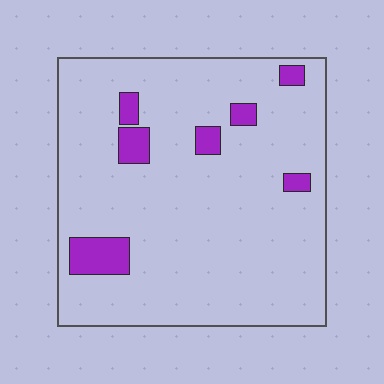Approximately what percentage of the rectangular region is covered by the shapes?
Approximately 10%.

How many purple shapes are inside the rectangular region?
7.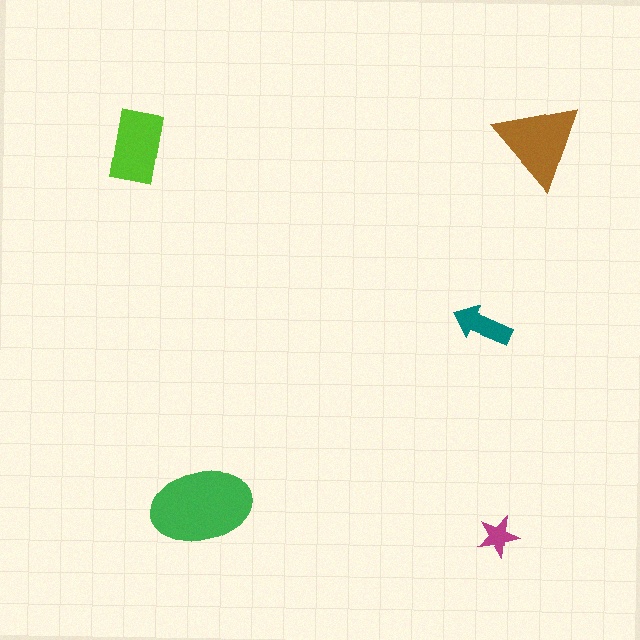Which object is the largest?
The green ellipse.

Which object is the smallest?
The magenta star.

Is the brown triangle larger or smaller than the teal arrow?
Larger.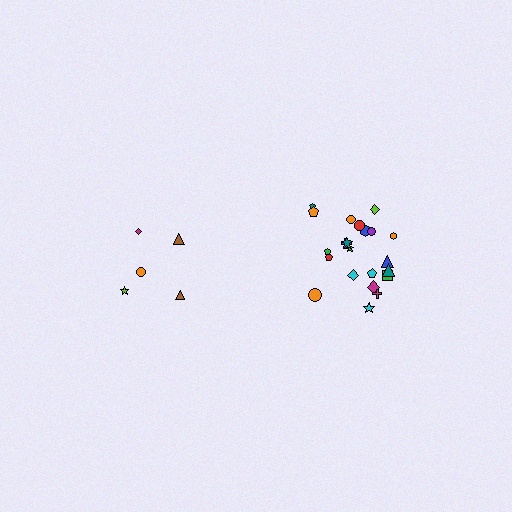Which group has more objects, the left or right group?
The right group.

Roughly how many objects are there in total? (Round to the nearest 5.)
Roughly 25 objects in total.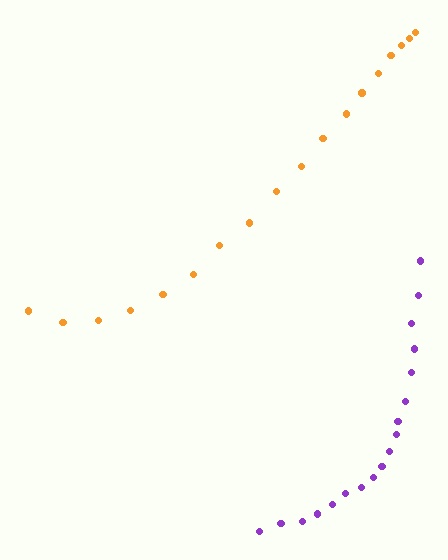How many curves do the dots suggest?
There are 2 distinct paths.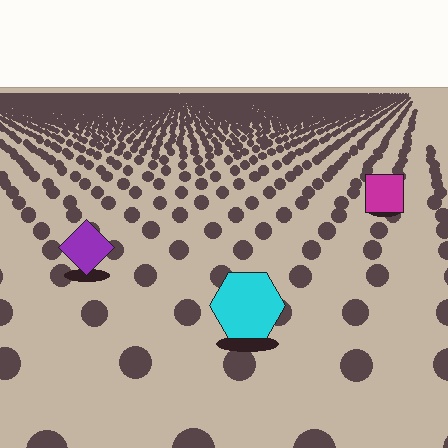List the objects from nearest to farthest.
From nearest to farthest: the cyan hexagon, the purple diamond, the magenta square.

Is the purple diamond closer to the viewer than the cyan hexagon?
No. The cyan hexagon is closer — you can tell from the texture gradient: the ground texture is coarser near it.